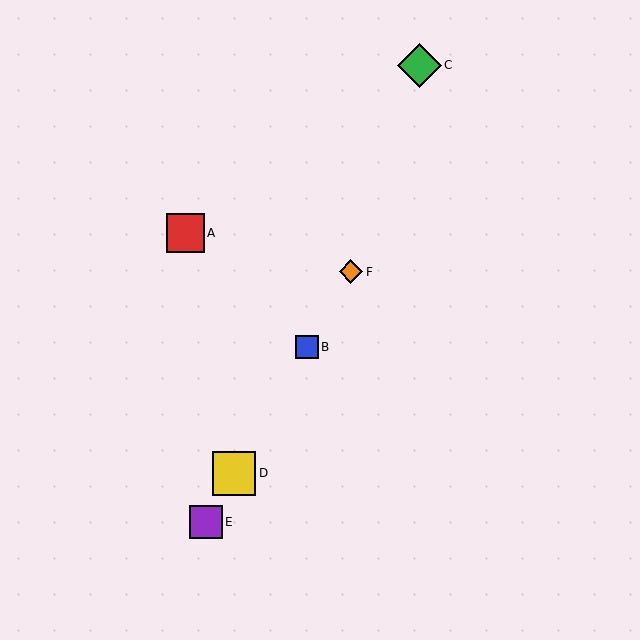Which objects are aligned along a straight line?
Objects B, D, E, F are aligned along a straight line.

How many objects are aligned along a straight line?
4 objects (B, D, E, F) are aligned along a straight line.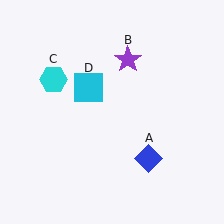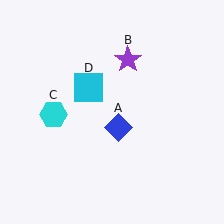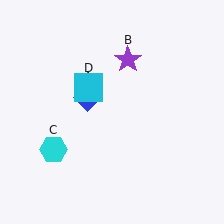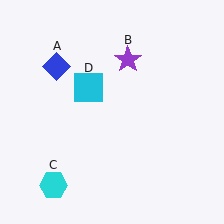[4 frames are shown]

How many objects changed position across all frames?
2 objects changed position: blue diamond (object A), cyan hexagon (object C).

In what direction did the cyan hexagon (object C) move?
The cyan hexagon (object C) moved down.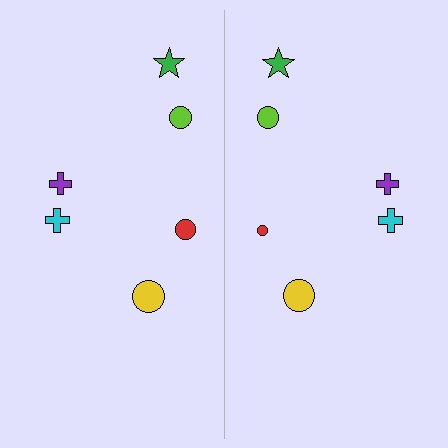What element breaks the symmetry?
The red circle on the right side has a different size than its mirror counterpart.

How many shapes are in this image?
There are 12 shapes in this image.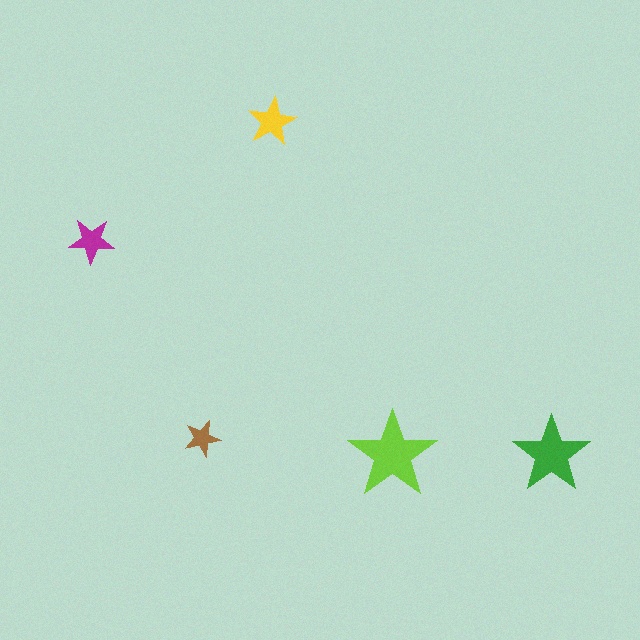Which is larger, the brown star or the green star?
The green one.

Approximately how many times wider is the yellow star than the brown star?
About 1.5 times wider.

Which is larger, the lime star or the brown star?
The lime one.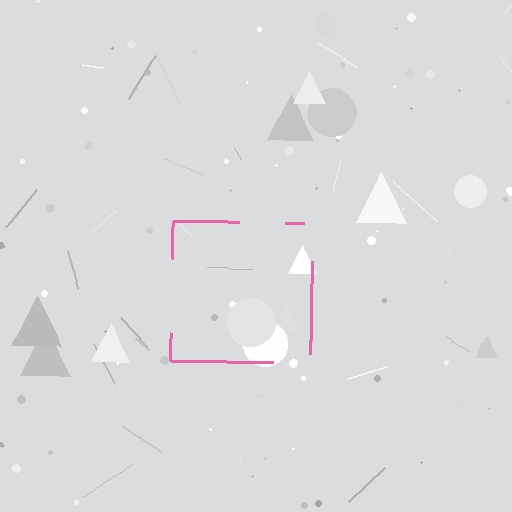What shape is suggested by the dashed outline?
The dashed outline suggests a square.